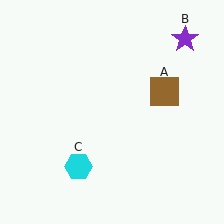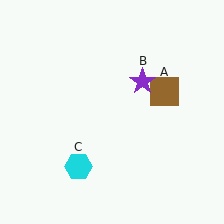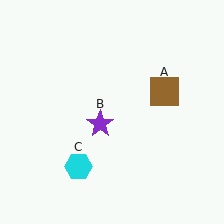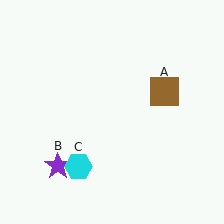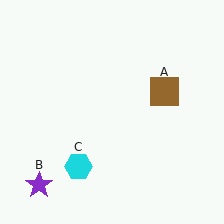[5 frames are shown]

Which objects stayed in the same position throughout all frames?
Brown square (object A) and cyan hexagon (object C) remained stationary.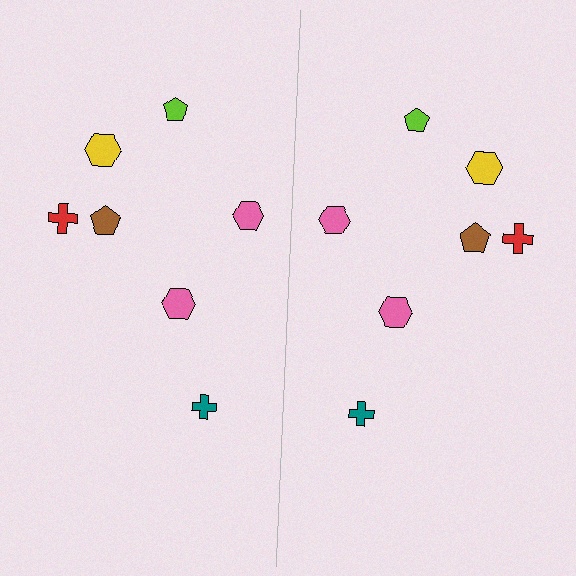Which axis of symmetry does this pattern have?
The pattern has a vertical axis of symmetry running through the center of the image.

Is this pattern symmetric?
Yes, this pattern has bilateral (reflection) symmetry.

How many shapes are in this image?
There are 14 shapes in this image.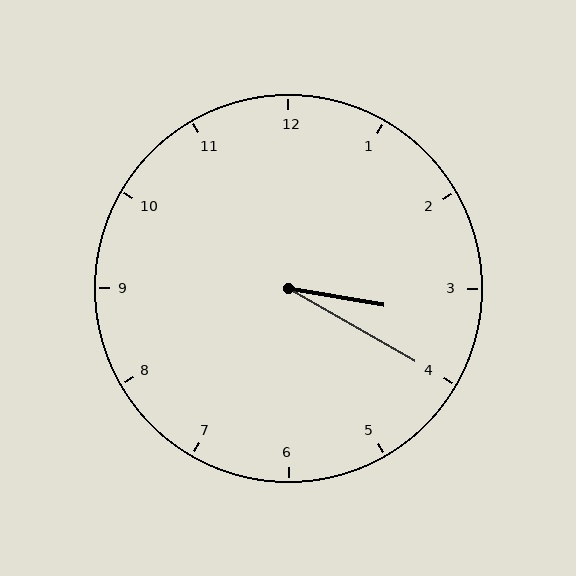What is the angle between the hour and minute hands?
Approximately 20 degrees.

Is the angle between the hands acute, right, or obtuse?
It is acute.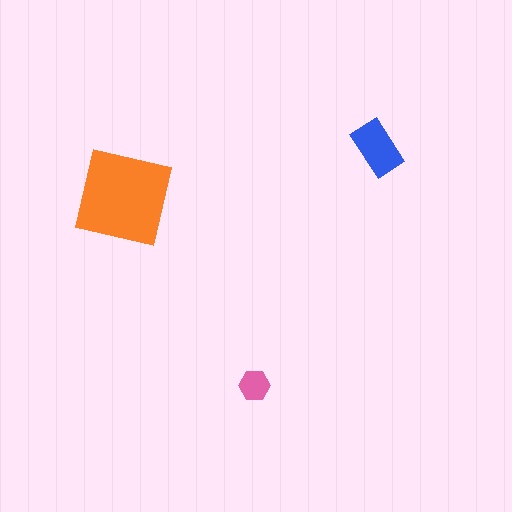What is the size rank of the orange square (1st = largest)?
1st.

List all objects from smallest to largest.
The pink hexagon, the blue rectangle, the orange square.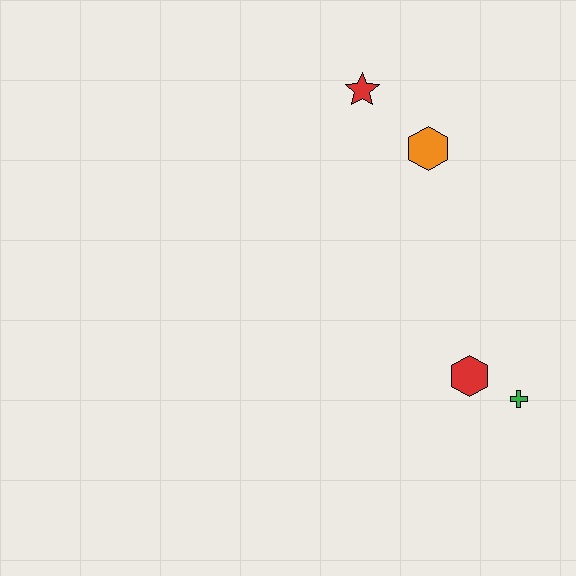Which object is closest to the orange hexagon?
The red star is closest to the orange hexagon.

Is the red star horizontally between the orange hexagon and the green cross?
No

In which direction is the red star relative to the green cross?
The red star is above the green cross.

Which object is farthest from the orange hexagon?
The green cross is farthest from the orange hexagon.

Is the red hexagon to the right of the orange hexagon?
Yes